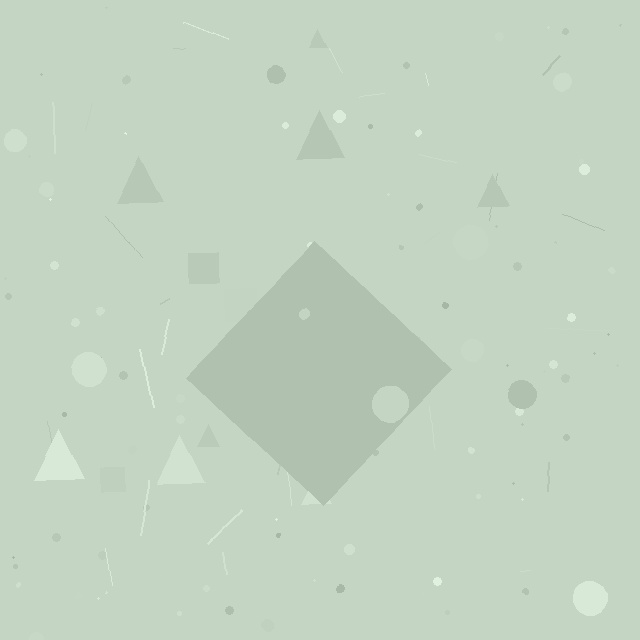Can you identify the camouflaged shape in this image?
The camouflaged shape is a diamond.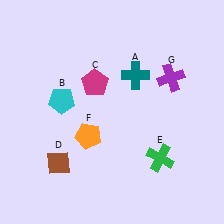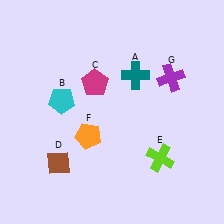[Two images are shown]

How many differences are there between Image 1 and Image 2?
There is 1 difference between the two images.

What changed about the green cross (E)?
In Image 1, E is green. In Image 2, it changed to lime.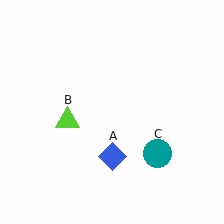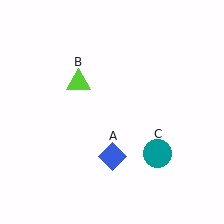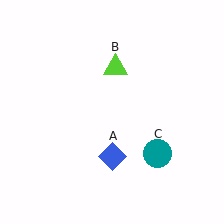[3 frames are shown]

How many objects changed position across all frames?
1 object changed position: lime triangle (object B).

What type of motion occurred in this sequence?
The lime triangle (object B) rotated clockwise around the center of the scene.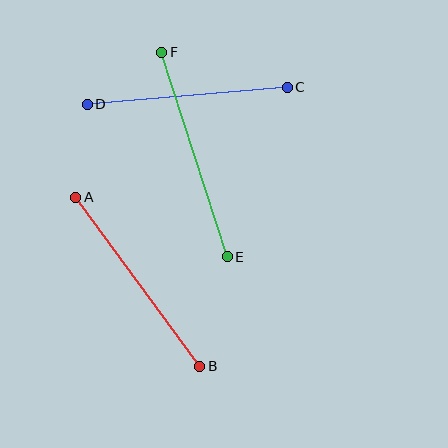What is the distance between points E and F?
The distance is approximately 214 pixels.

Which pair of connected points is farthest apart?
Points E and F are farthest apart.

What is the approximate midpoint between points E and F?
The midpoint is at approximately (194, 155) pixels.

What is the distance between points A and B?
The distance is approximately 210 pixels.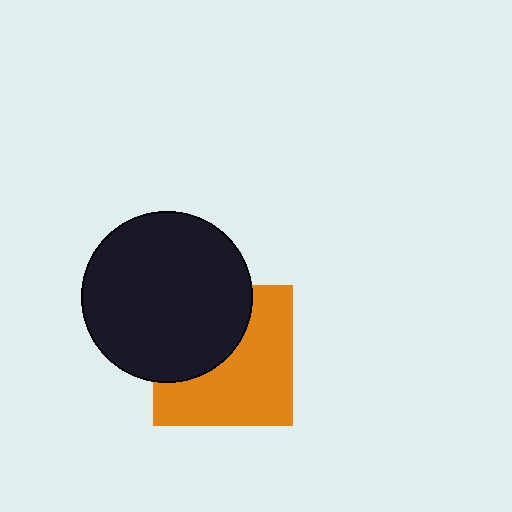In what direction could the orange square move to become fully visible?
The orange square could move toward the lower-right. That would shift it out from behind the black circle entirely.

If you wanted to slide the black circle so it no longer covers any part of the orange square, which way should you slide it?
Slide it toward the upper-left — that is the most direct way to separate the two shapes.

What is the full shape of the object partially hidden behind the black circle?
The partially hidden object is an orange square.